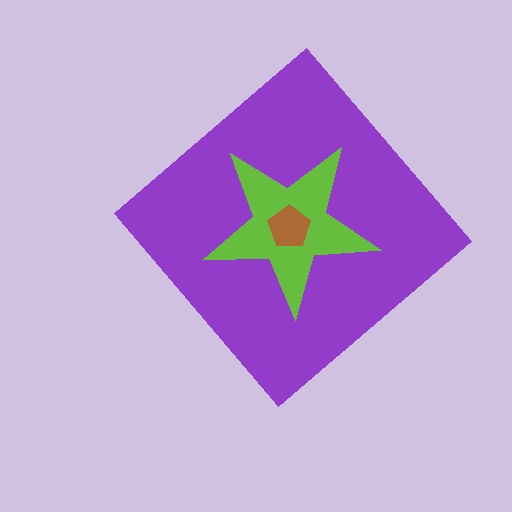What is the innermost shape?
The brown pentagon.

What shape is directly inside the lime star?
The brown pentagon.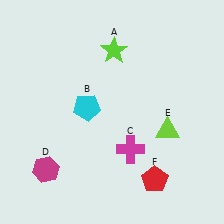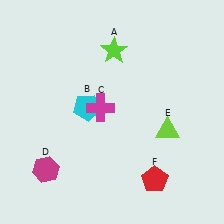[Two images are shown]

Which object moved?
The magenta cross (C) moved up.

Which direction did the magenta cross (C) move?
The magenta cross (C) moved up.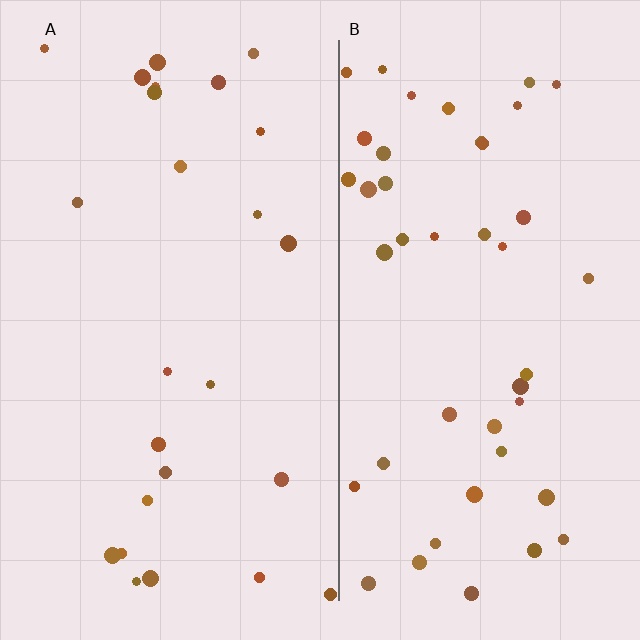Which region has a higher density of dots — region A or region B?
B (the right).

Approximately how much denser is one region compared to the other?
Approximately 1.8× — region B over region A.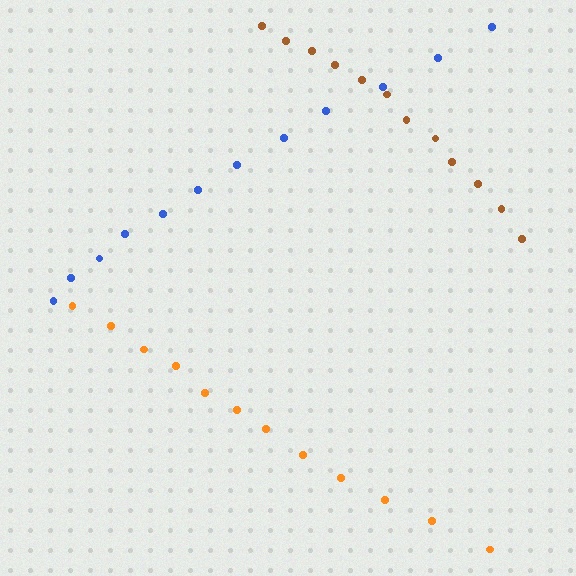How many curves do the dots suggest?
There are 3 distinct paths.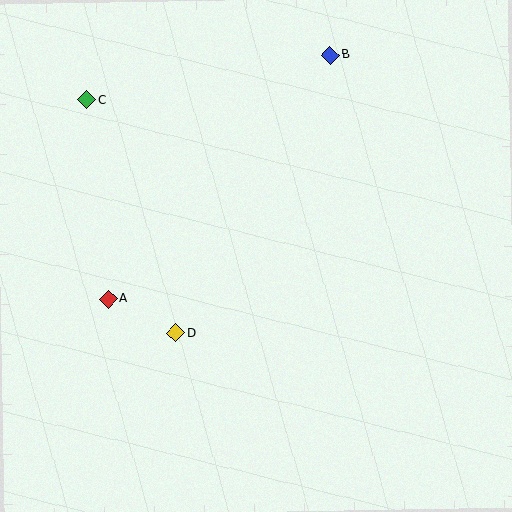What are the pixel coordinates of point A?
Point A is at (108, 299).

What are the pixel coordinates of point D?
Point D is at (176, 333).